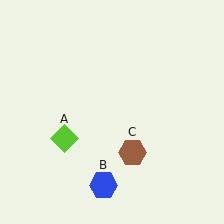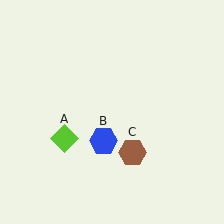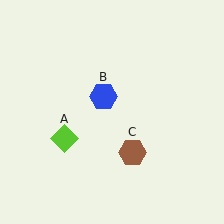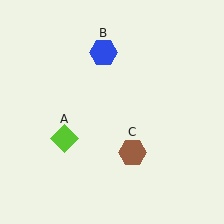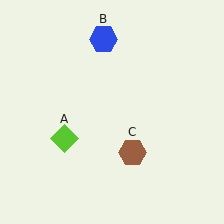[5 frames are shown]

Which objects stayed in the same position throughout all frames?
Lime diamond (object A) and brown hexagon (object C) remained stationary.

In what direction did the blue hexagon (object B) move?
The blue hexagon (object B) moved up.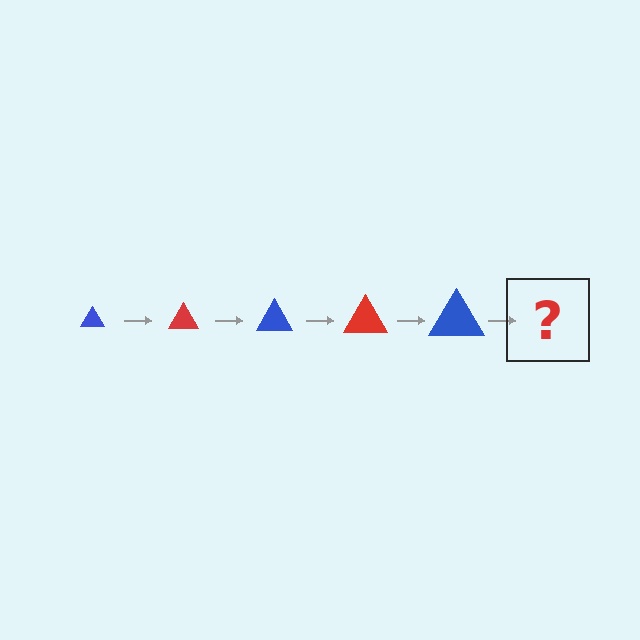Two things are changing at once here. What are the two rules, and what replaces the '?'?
The two rules are that the triangle grows larger each step and the color cycles through blue and red. The '?' should be a red triangle, larger than the previous one.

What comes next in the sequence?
The next element should be a red triangle, larger than the previous one.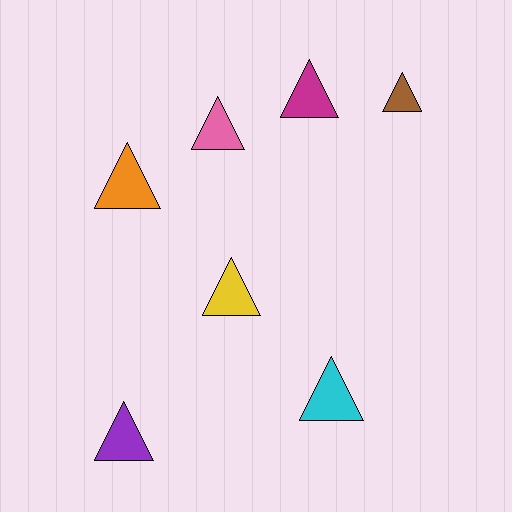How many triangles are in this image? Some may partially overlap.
There are 7 triangles.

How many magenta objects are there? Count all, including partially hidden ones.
There is 1 magenta object.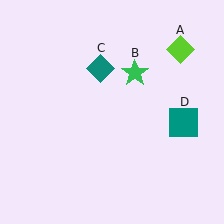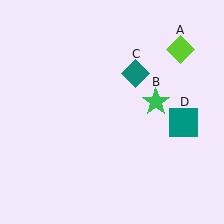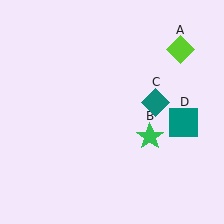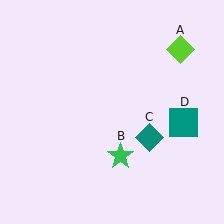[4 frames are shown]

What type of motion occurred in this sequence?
The green star (object B), teal diamond (object C) rotated clockwise around the center of the scene.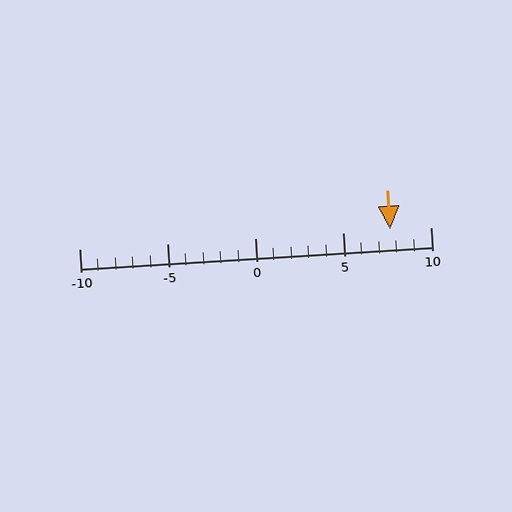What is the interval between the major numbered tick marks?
The major tick marks are spaced 5 units apart.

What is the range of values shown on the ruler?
The ruler shows values from -10 to 10.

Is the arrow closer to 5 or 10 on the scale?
The arrow is closer to 10.